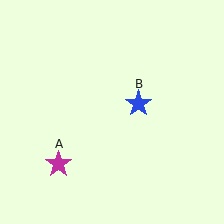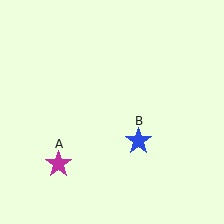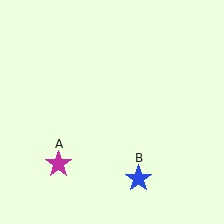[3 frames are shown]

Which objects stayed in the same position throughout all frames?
Magenta star (object A) remained stationary.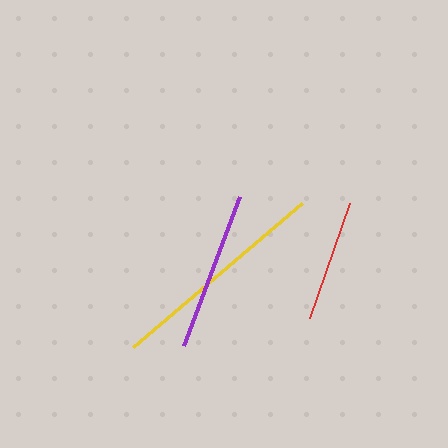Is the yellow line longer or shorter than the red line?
The yellow line is longer than the red line.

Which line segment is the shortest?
The red line is the shortest at approximately 123 pixels.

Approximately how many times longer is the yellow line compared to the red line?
The yellow line is approximately 1.8 times the length of the red line.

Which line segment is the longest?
The yellow line is the longest at approximately 221 pixels.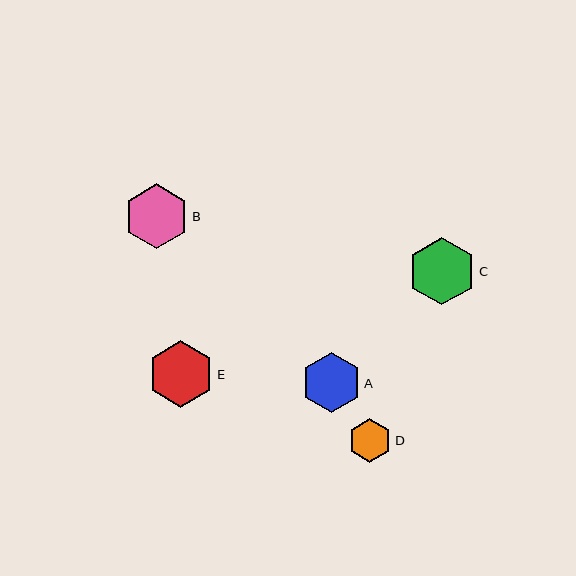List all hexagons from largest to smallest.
From largest to smallest: C, E, B, A, D.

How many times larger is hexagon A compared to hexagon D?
Hexagon A is approximately 1.4 times the size of hexagon D.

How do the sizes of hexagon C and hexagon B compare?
Hexagon C and hexagon B are approximately the same size.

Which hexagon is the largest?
Hexagon C is the largest with a size of approximately 67 pixels.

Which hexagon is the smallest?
Hexagon D is the smallest with a size of approximately 43 pixels.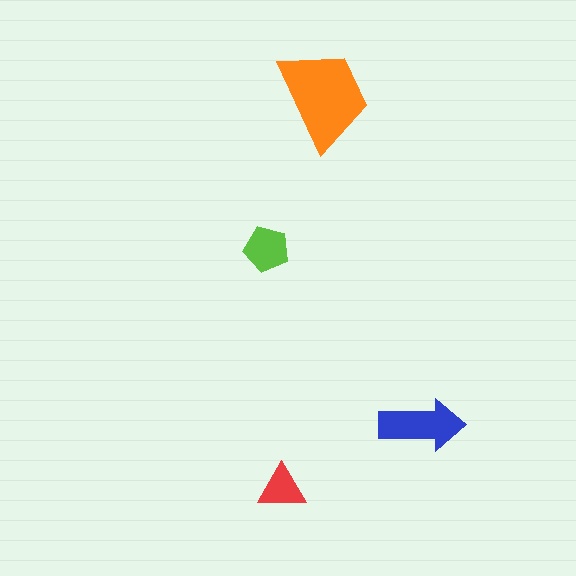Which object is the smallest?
The red triangle.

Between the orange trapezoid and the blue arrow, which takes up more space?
The orange trapezoid.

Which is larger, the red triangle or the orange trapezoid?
The orange trapezoid.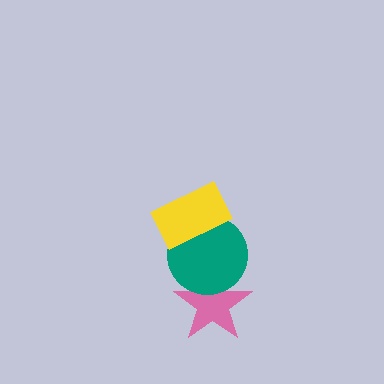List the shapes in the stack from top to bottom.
From top to bottom: the yellow rectangle, the teal circle, the pink star.